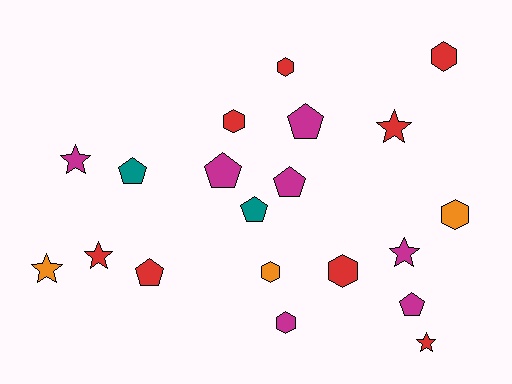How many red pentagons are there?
There is 1 red pentagon.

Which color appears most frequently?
Red, with 8 objects.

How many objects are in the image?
There are 20 objects.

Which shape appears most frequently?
Pentagon, with 7 objects.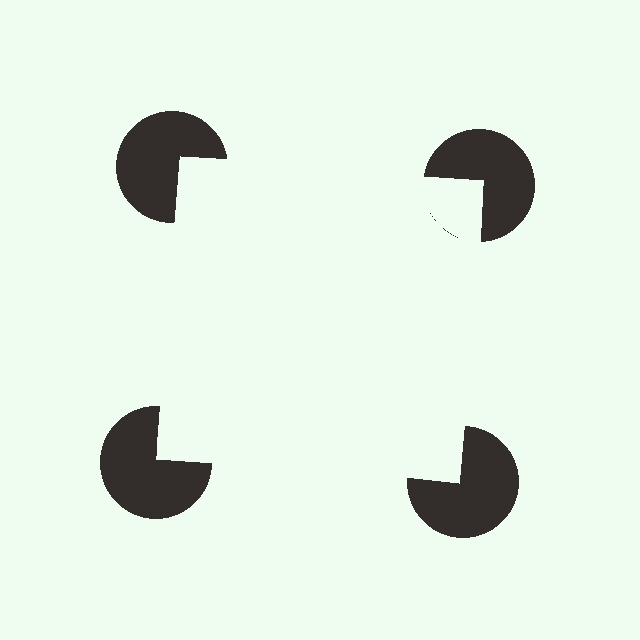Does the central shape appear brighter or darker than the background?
It typically appears slightly brighter than the background, even though no actual brightness change is drawn.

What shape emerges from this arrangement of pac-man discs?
An illusory square — its edges are inferred from the aligned wedge cuts in the pac-man discs, not physically drawn.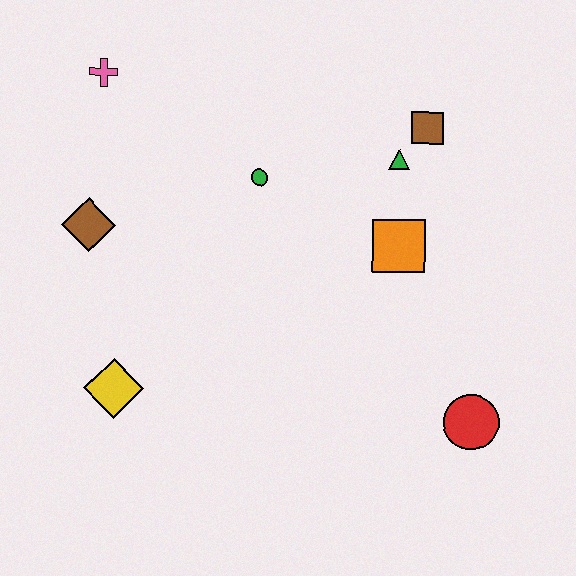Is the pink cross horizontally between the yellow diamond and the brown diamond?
Yes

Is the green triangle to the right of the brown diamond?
Yes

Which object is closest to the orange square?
The green triangle is closest to the orange square.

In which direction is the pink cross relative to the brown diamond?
The pink cross is above the brown diamond.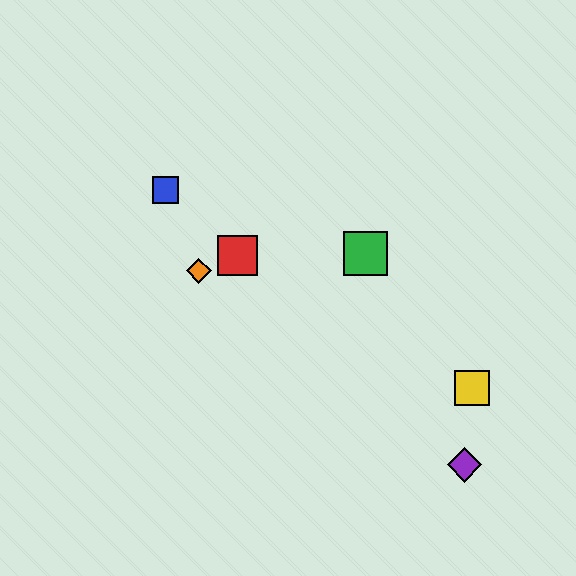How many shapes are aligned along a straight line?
3 shapes (the red square, the blue square, the purple diamond) are aligned along a straight line.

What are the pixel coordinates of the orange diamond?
The orange diamond is at (199, 271).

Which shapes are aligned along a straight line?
The red square, the blue square, the purple diamond are aligned along a straight line.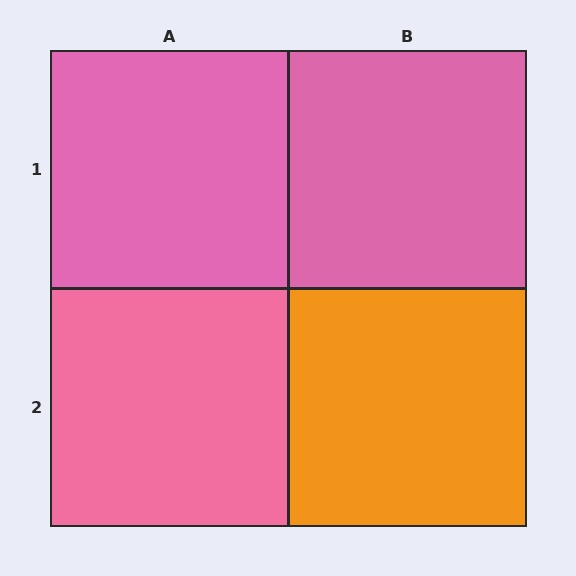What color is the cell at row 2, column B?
Orange.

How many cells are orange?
1 cell is orange.